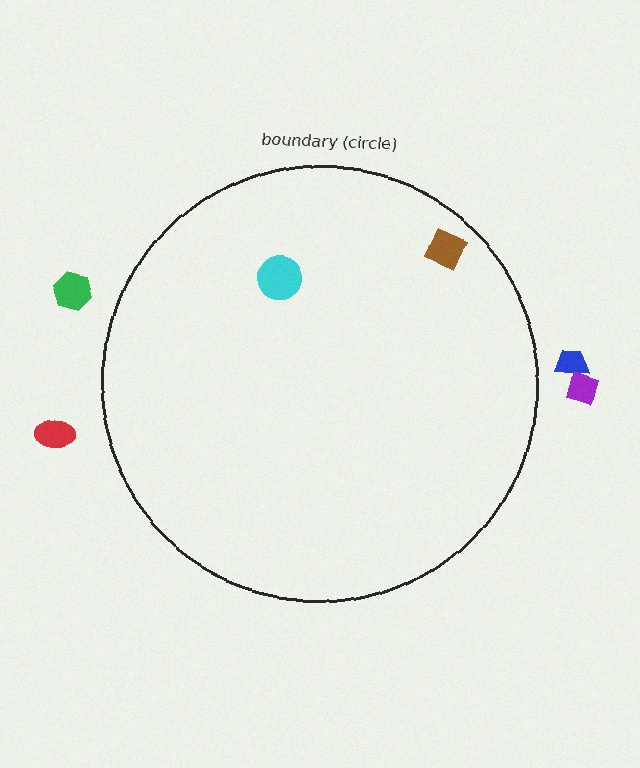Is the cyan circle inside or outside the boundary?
Inside.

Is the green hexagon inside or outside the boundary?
Outside.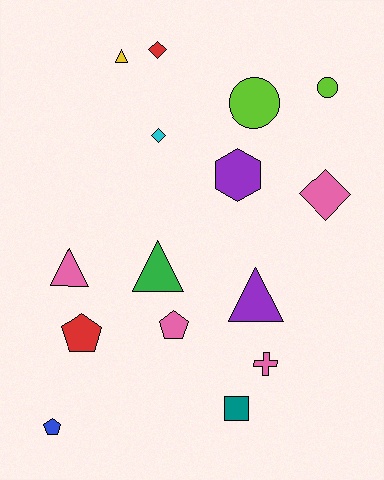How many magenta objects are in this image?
There are no magenta objects.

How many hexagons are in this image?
There is 1 hexagon.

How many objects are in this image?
There are 15 objects.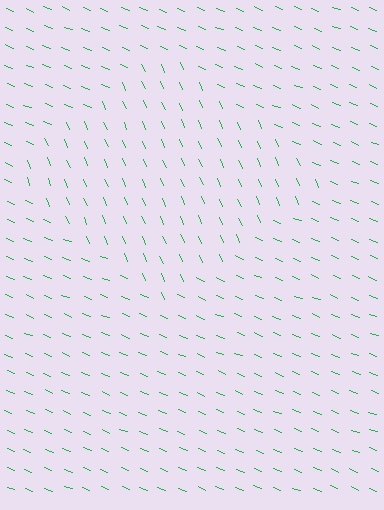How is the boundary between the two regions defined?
The boundary is defined purely by a change in line orientation (approximately 45 degrees difference). All lines are the same color and thickness.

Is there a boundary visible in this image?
Yes, there is a texture boundary formed by a change in line orientation.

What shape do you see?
I see a diamond.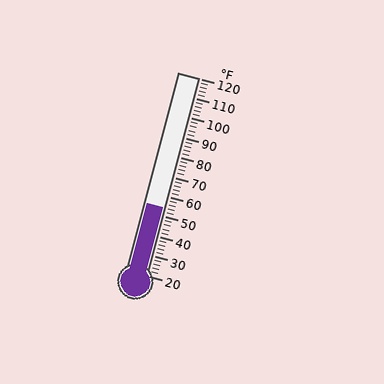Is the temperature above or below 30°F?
The temperature is above 30°F.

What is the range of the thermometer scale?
The thermometer scale ranges from 20°F to 120°F.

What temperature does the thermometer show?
The thermometer shows approximately 54°F.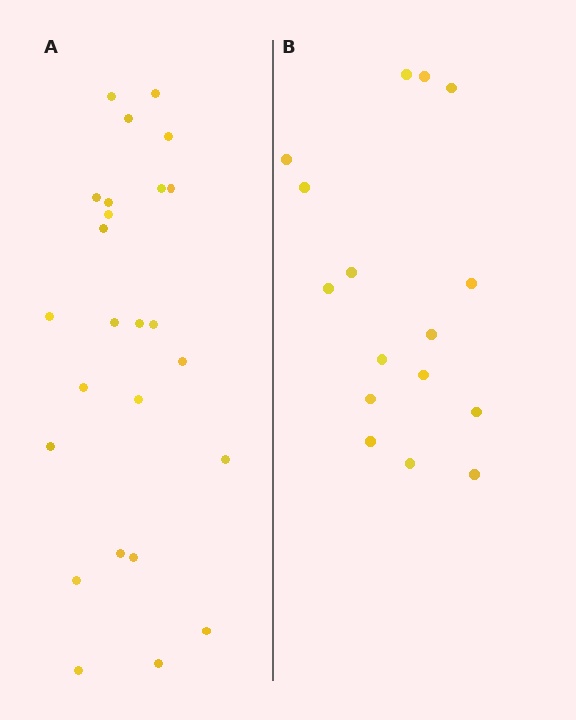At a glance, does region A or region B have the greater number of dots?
Region A (the left region) has more dots.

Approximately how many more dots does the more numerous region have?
Region A has roughly 8 or so more dots than region B.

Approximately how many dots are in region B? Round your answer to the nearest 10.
About 20 dots. (The exact count is 16, which rounds to 20.)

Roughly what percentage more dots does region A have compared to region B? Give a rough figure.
About 55% more.